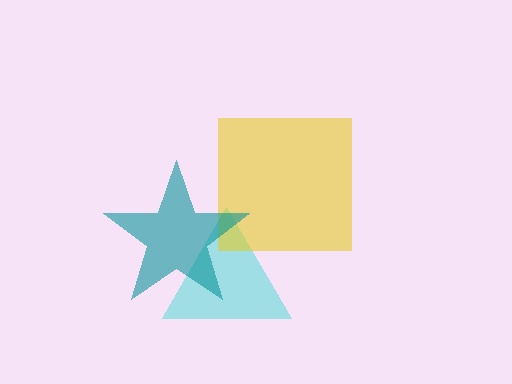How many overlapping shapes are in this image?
There are 3 overlapping shapes in the image.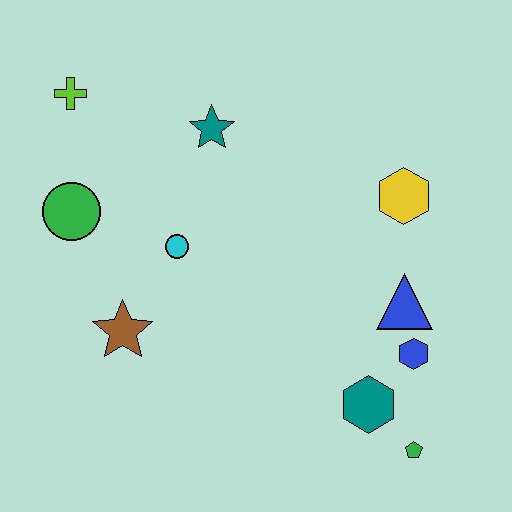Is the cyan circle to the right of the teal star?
No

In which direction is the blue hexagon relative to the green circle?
The blue hexagon is to the right of the green circle.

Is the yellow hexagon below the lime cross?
Yes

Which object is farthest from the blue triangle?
The lime cross is farthest from the blue triangle.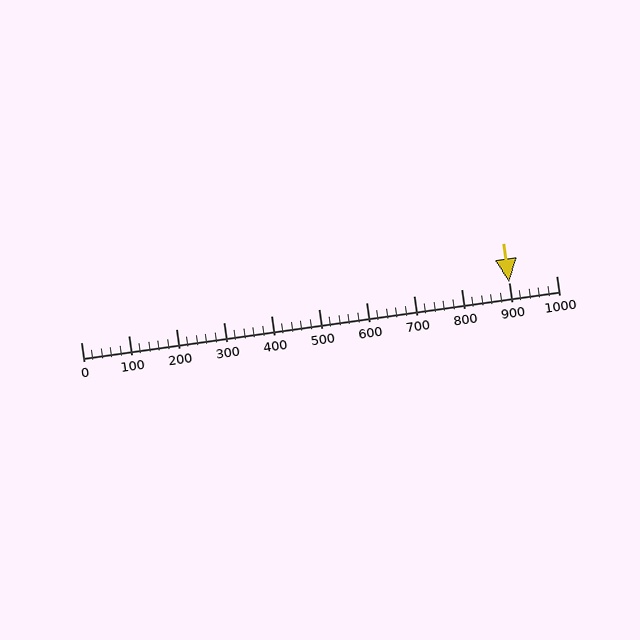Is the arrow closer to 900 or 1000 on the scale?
The arrow is closer to 900.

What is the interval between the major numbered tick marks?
The major tick marks are spaced 100 units apart.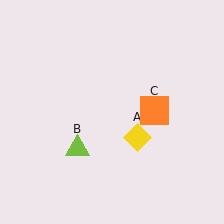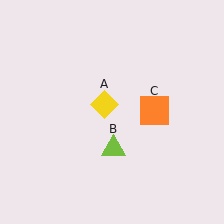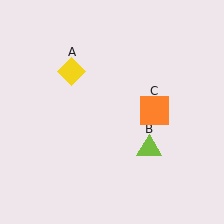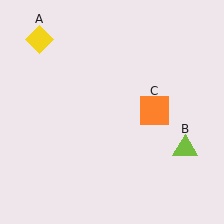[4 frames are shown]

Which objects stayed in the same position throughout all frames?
Orange square (object C) remained stationary.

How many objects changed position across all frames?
2 objects changed position: yellow diamond (object A), lime triangle (object B).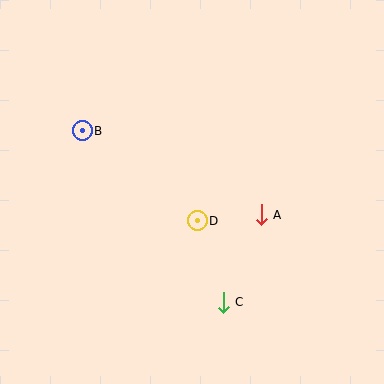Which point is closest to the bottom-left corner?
Point C is closest to the bottom-left corner.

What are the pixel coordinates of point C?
Point C is at (223, 302).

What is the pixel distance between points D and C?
The distance between D and C is 86 pixels.